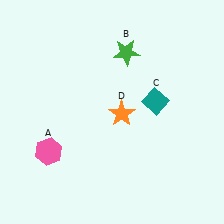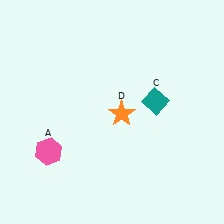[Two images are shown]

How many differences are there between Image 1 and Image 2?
There is 1 difference between the two images.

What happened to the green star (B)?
The green star (B) was removed in Image 2. It was in the top-right area of Image 1.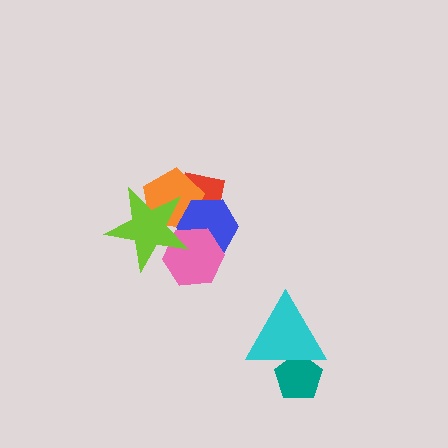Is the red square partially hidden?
Yes, it is partially covered by another shape.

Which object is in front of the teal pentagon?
The cyan triangle is in front of the teal pentagon.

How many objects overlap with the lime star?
4 objects overlap with the lime star.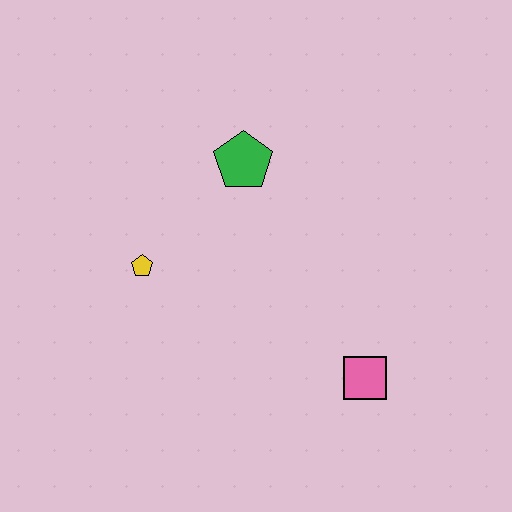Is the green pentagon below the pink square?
No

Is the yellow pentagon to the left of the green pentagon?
Yes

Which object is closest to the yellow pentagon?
The green pentagon is closest to the yellow pentagon.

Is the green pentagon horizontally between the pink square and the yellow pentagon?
Yes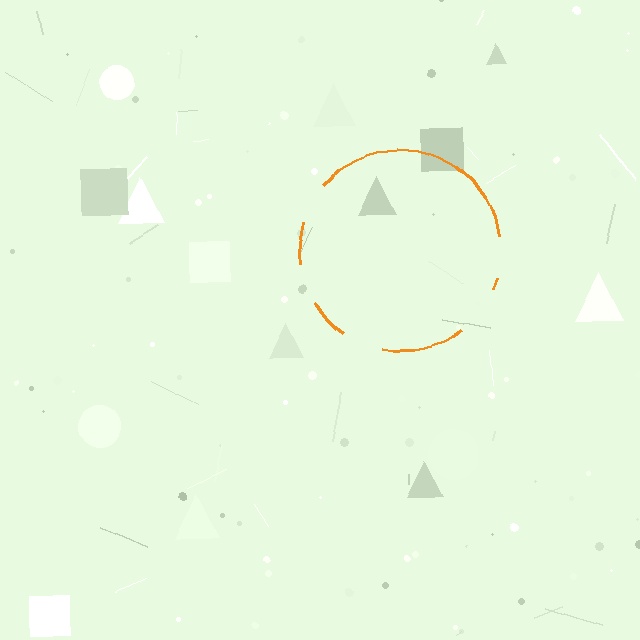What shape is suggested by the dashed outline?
The dashed outline suggests a circle.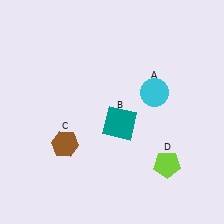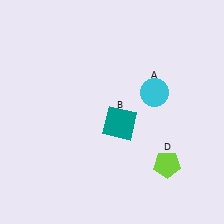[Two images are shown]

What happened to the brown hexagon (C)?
The brown hexagon (C) was removed in Image 2. It was in the bottom-left area of Image 1.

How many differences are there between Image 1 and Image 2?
There is 1 difference between the two images.